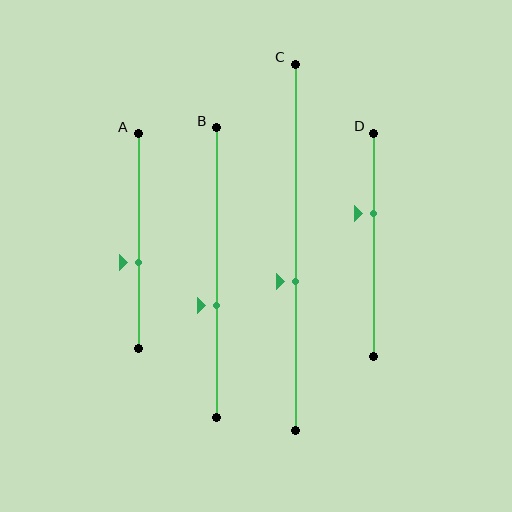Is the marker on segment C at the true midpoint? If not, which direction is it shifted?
No, the marker on segment C is shifted downward by about 9% of the segment length.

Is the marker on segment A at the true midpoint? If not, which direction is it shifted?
No, the marker on segment A is shifted downward by about 10% of the segment length.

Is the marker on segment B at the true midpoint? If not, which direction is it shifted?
No, the marker on segment B is shifted downward by about 11% of the segment length.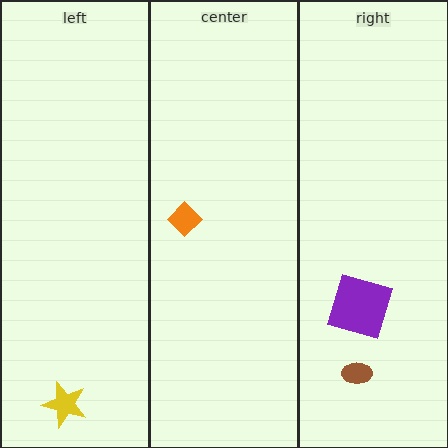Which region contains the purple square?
The right region.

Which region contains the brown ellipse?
The right region.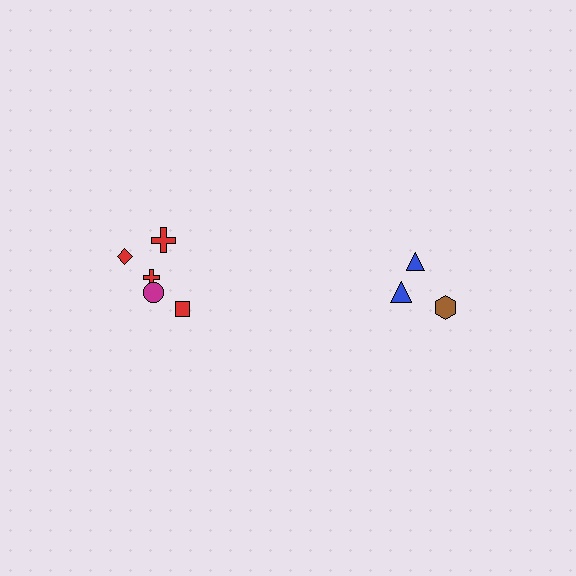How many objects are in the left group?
There are 5 objects.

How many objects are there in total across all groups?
There are 8 objects.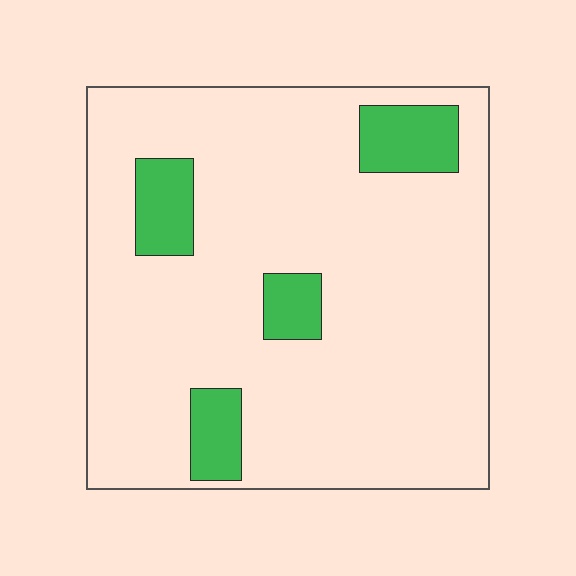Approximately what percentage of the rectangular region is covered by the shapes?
Approximately 15%.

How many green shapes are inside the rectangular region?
4.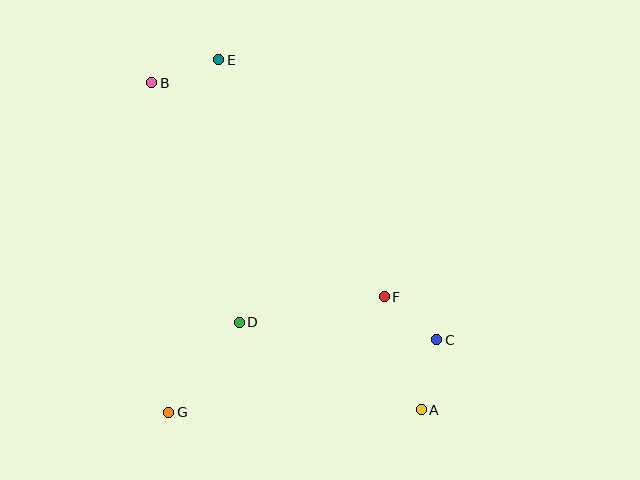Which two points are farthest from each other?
Points A and B are farthest from each other.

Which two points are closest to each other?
Points C and F are closest to each other.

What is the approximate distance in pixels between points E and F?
The distance between E and F is approximately 289 pixels.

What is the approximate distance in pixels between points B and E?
The distance between B and E is approximately 71 pixels.